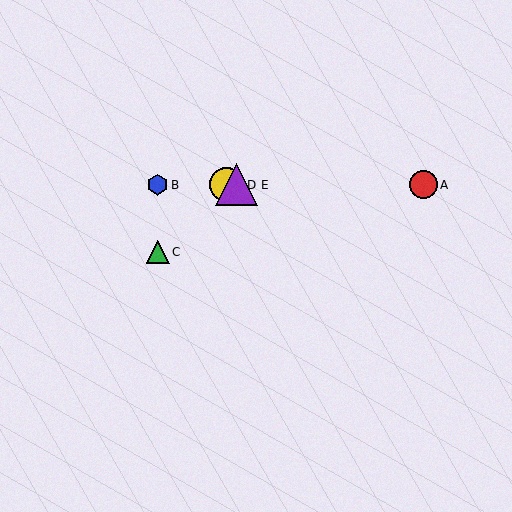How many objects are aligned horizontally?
4 objects (A, B, D, E) are aligned horizontally.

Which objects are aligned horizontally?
Objects A, B, D, E are aligned horizontally.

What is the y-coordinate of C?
Object C is at y≈252.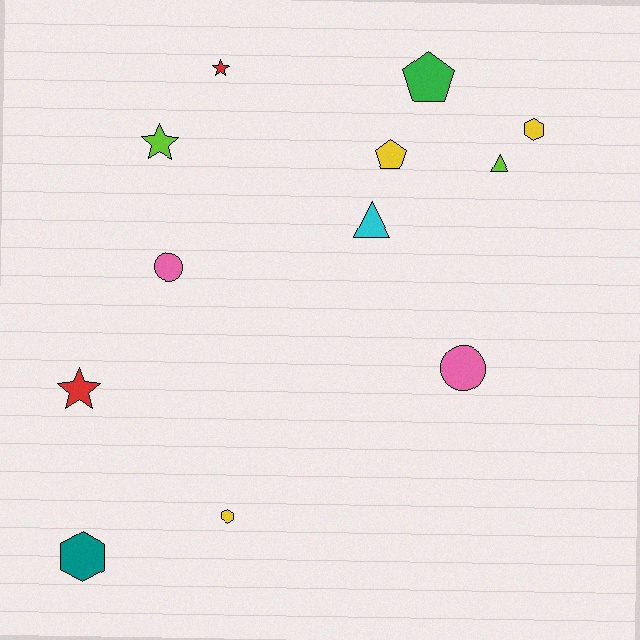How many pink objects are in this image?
There are 2 pink objects.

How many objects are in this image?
There are 12 objects.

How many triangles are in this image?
There are 2 triangles.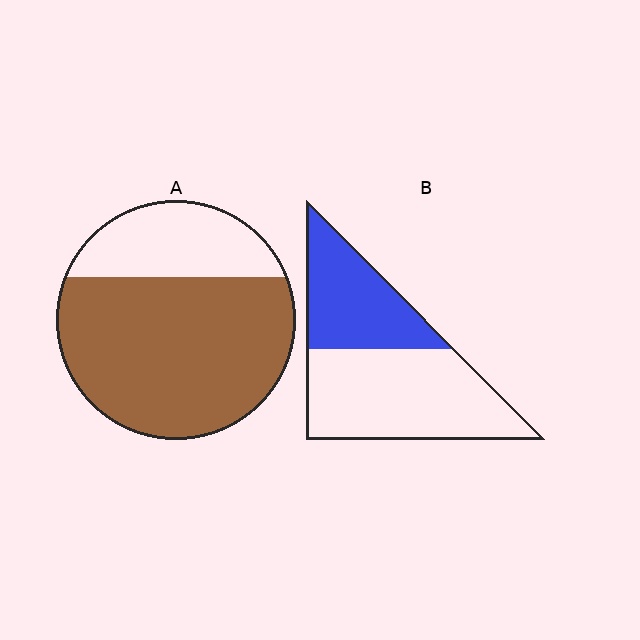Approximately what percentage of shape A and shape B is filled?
A is approximately 70% and B is approximately 40%.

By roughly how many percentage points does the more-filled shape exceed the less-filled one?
By roughly 35 percentage points (A over B).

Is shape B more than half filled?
No.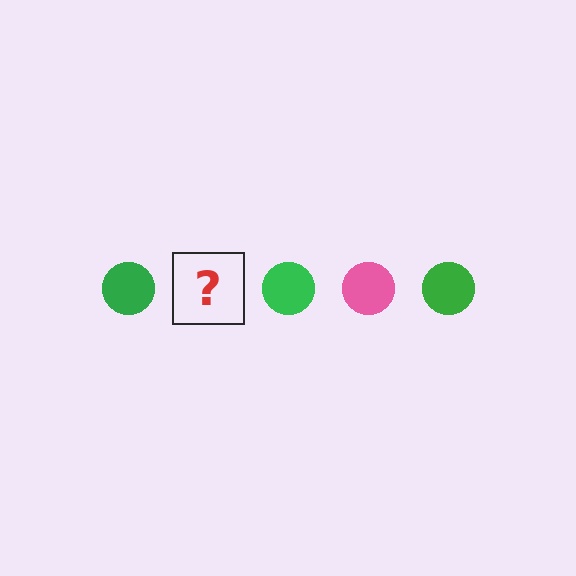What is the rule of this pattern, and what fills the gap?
The rule is that the pattern cycles through green, pink circles. The gap should be filled with a pink circle.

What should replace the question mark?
The question mark should be replaced with a pink circle.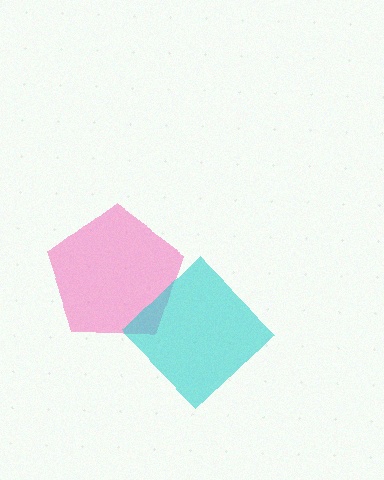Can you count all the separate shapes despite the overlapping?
Yes, there are 2 separate shapes.